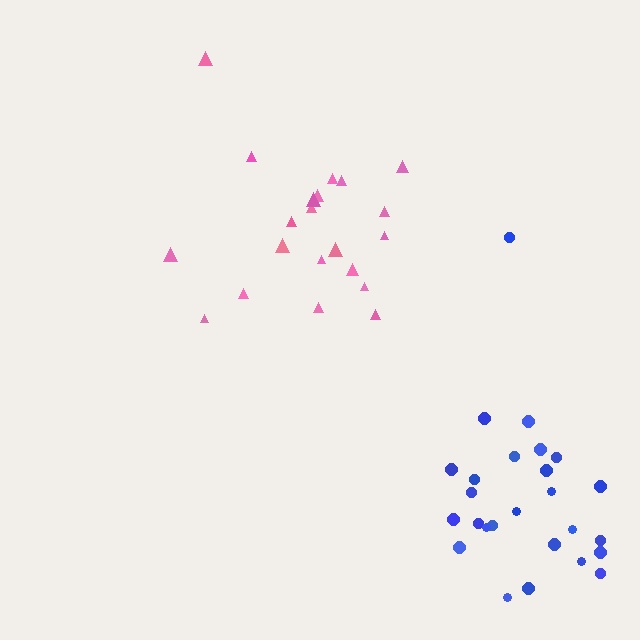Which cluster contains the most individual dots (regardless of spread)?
Blue (27).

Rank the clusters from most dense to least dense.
blue, pink.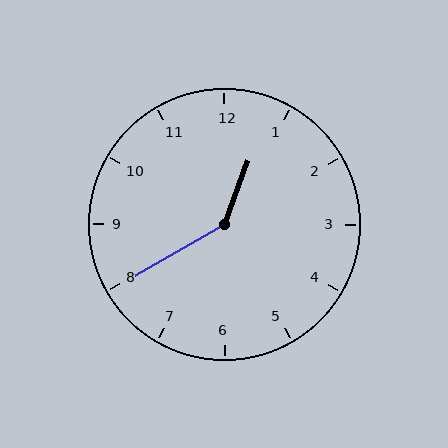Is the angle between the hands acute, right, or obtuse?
It is obtuse.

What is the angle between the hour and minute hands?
Approximately 140 degrees.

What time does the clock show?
12:40.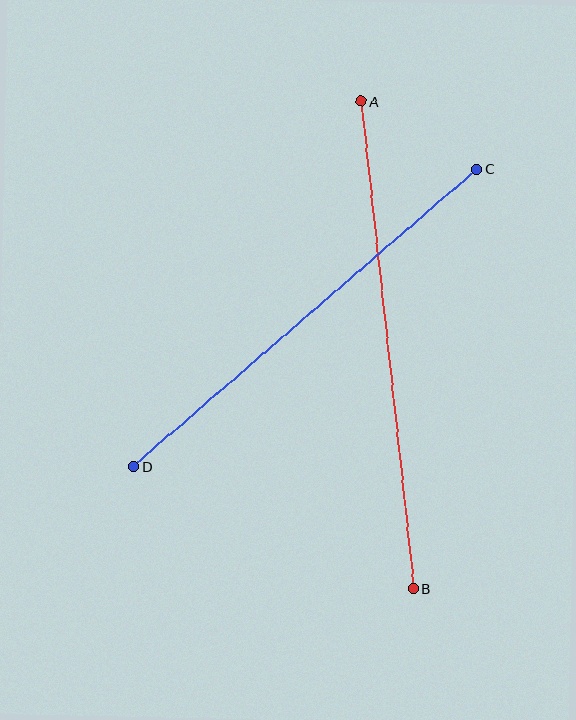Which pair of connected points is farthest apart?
Points A and B are farthest apart.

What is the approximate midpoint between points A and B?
The midpoint is at approximately (387, 345) pixels.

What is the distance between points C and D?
The distance is approximately 454 pixels.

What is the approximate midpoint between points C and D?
The midpoint is at approximately (305, 318) pixels.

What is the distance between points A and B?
The distance is approximately 490 pixels.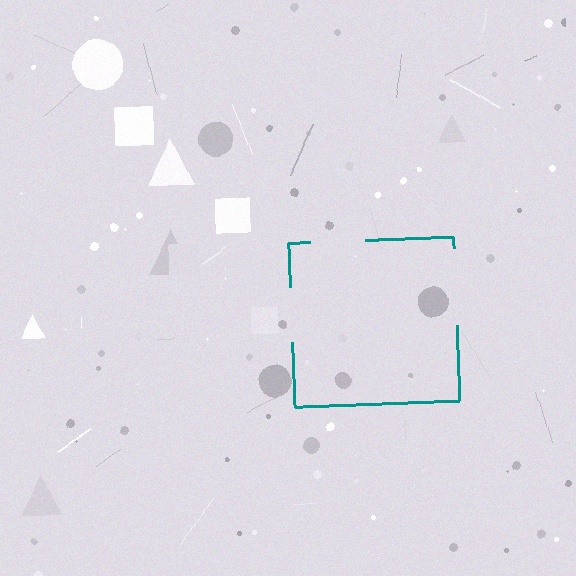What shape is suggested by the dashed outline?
The dashed outline suggests a square.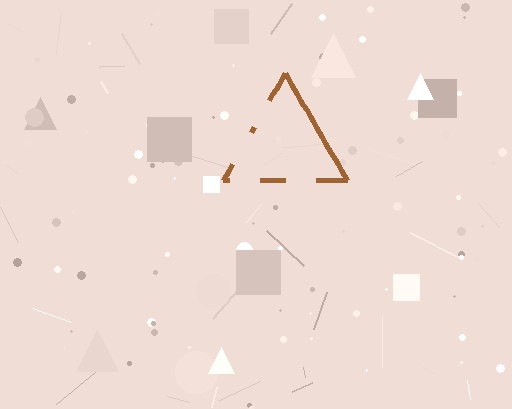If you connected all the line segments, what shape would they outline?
They would outline a triangle.